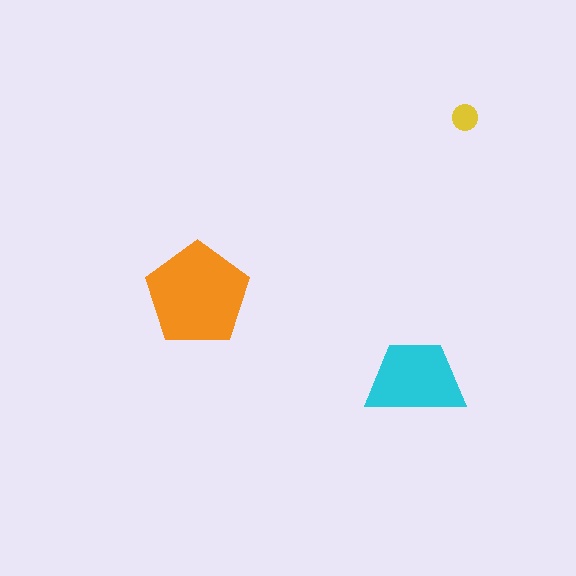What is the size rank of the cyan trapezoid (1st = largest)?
2nd.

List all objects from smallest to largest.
The yellow circle, the cyan trapezoid, the orange pentagon.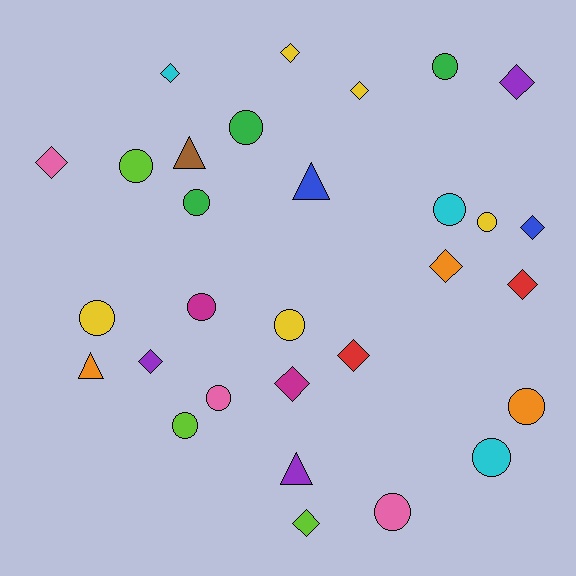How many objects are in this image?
There are 30 objects.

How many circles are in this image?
There are 14 circles.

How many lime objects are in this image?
There are 3 lime objects.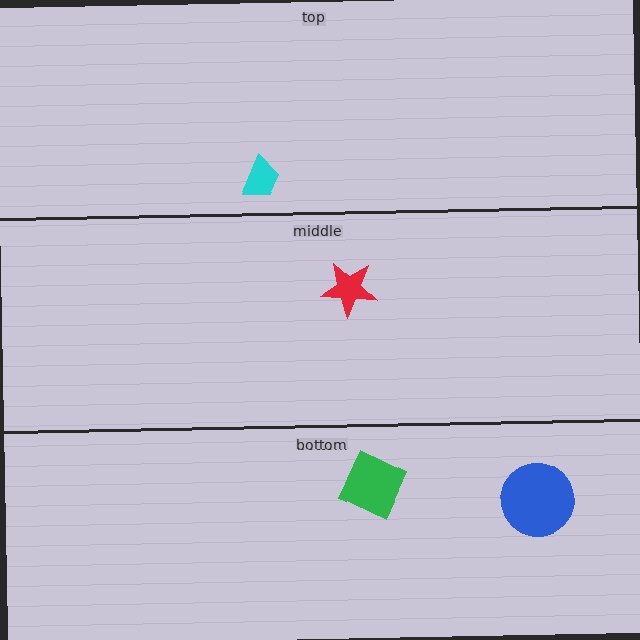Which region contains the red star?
The middle region.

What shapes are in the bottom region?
The green square, the blue circle.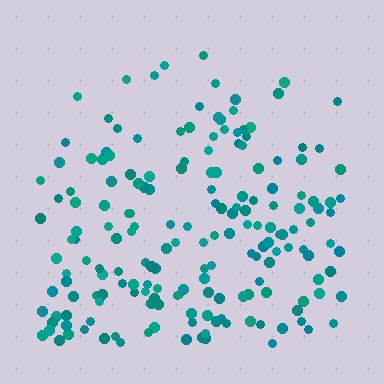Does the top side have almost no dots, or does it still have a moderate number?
Still a moderate number, just noticeably fewer than the bottom.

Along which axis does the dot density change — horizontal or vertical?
Vertical.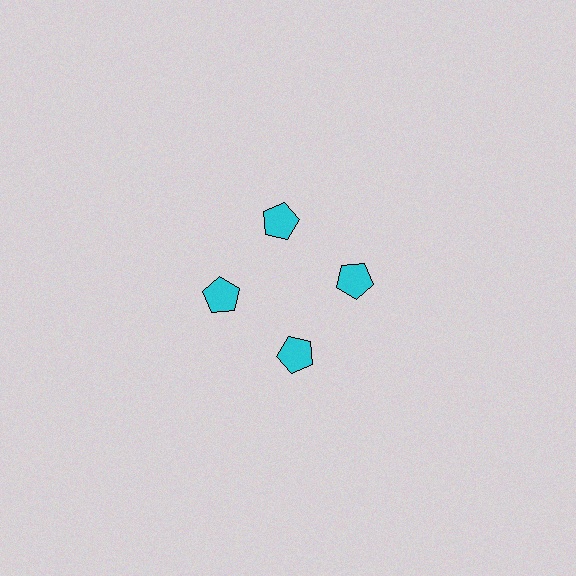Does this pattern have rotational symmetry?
Yes, this pattern has 4-fold rotational symmetry. It looks the same after rotating 90 degrees around the center.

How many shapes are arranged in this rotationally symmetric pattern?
There are 4 shapes, arranged in 4 groups of 1.